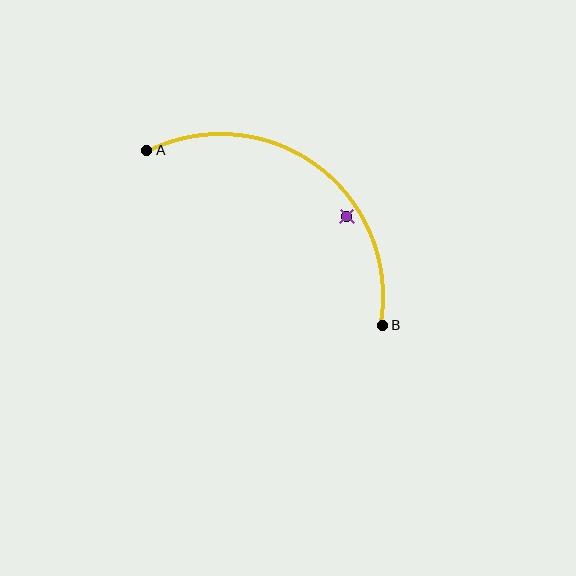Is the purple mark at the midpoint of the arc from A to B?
No — the purple mark does not lie on the arc at all. It sits slightly inside the curve.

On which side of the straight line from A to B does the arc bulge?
The arc bulges above and to the right of the straight line connecting A and B.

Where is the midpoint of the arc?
The arc midpoint is the point on the curve farthest from the straight line joining A and B. It sits above and to the right of that line.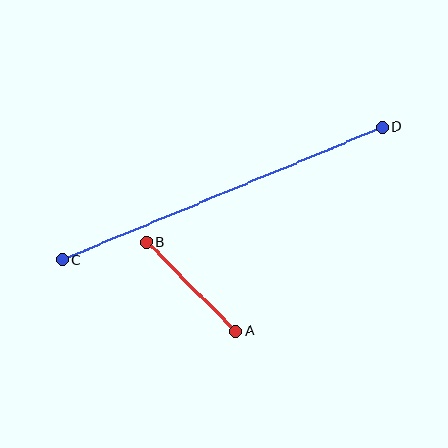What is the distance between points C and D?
The distance is approximately 347 pixels.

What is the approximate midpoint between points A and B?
The midpoint is at approximately (191, 287) pixels.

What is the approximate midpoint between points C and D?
The midpoint is at approximately (222, 194) pixels.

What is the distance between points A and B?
The distance is approximately 126 pixels.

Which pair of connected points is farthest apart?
Points C and D are farthest apart.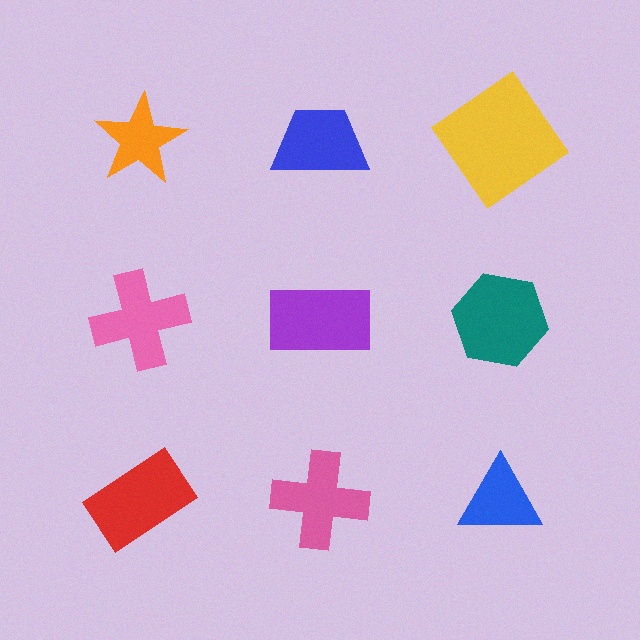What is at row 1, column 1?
An orange star.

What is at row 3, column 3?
A blue triangle.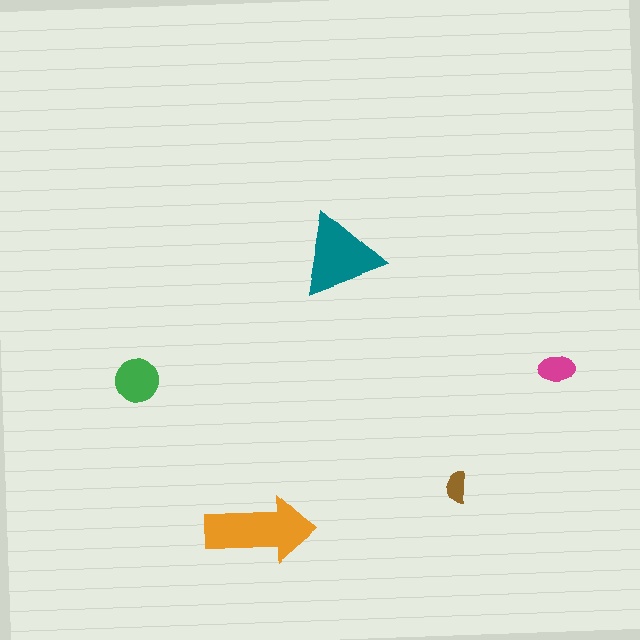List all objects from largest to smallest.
The orange arrow, the teal triangle, the green circle, the magenta ellipse, the brown semicircle.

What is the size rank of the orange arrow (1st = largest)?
1st.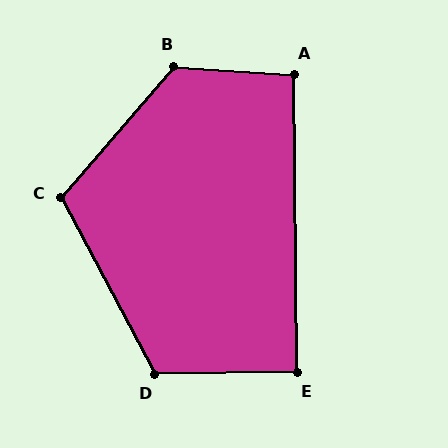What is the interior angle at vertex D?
Approximately 117 degrees (obtuse).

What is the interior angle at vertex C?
Approximately 111 degrees (obtuse).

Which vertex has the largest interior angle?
B, at approximately 127 degrees.